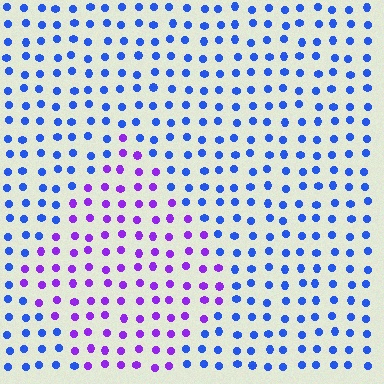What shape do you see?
I see a diamond.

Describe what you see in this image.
The image is filled with small blue elements in a uniform arrangement. A diamond-shaped region is visible where the elements are tinted to a slightly different hue, forming a subtle color boundary.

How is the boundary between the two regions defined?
The boundary is defined purely by a slight shift in hue (about 50 degrees). Spacing, size, and orientation are identical on both sides.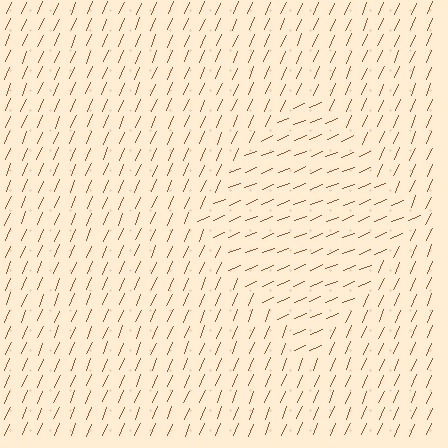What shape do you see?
I see a diamond.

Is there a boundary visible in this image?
Yes, there is a texture boundary formed by a change in line orientation.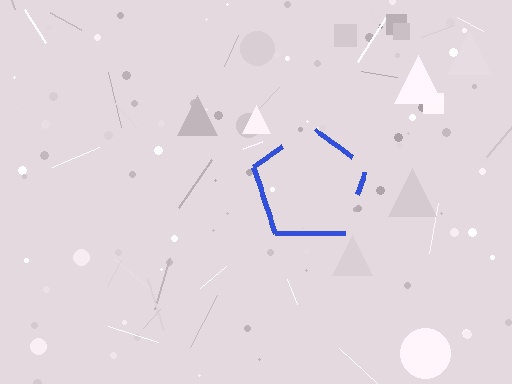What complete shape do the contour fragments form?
The contour fragments form a pentagon.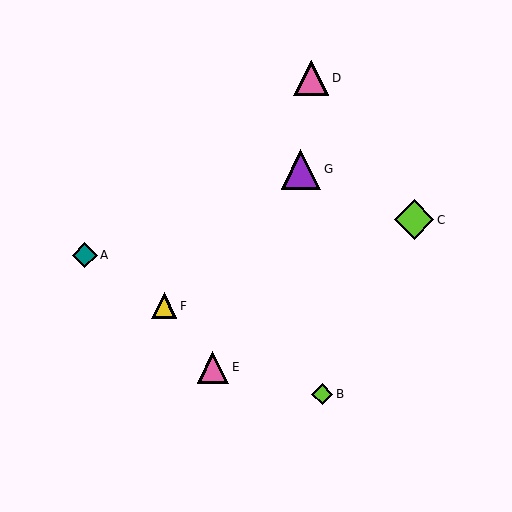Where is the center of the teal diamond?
The center of the teal diamond is at (85, 255).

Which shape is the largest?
The purple triangle (labeled G) is the largest.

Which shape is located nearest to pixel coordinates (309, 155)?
The purple triangle (labeled G) at (301, 169) is nearest to that location.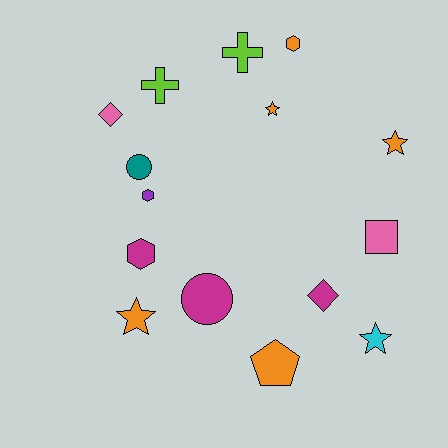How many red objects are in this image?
There are no red objects.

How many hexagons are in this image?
There are 3 hexagons.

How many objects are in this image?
There are 15 objects.